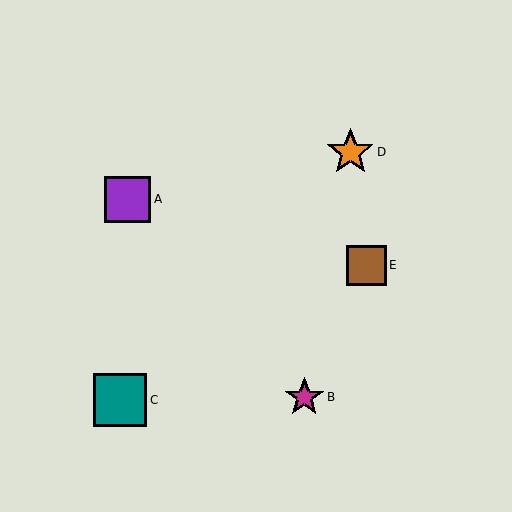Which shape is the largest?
The teal square (labeled C) is the largest.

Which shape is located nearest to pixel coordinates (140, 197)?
The purple square (labeled A) at (127, 199) is nearest to that location.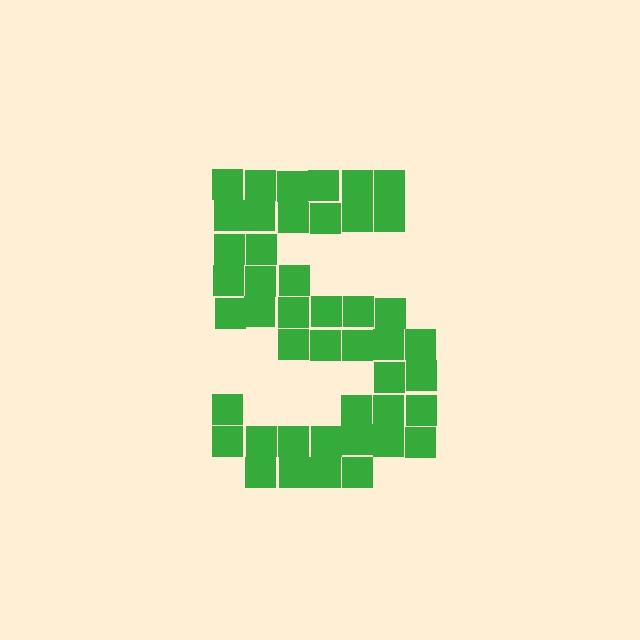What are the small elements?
The small elements are squares.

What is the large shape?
The large shape is the letter S.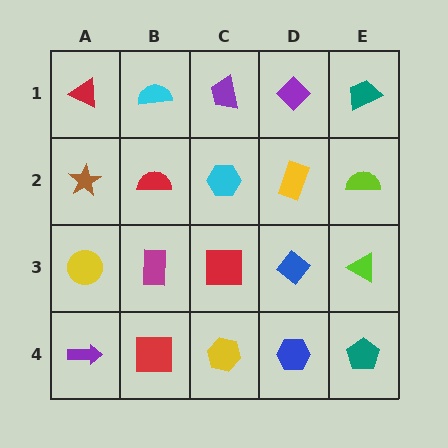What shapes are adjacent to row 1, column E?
A lime semicircle (row 2, column E), a purple diamond (row 1, column D).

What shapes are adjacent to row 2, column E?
A teal trapezoid (row 1, column E), a lime triangle (row 3, column E), a yellow rectangle (row 2, column D).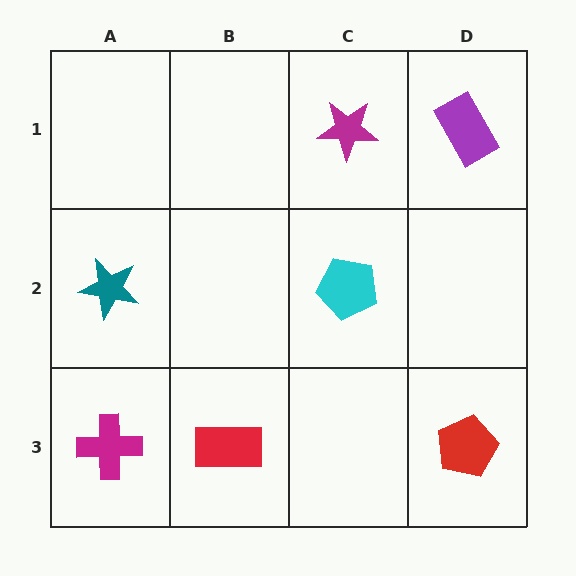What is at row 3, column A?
A magenta cross.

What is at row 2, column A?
A teal star.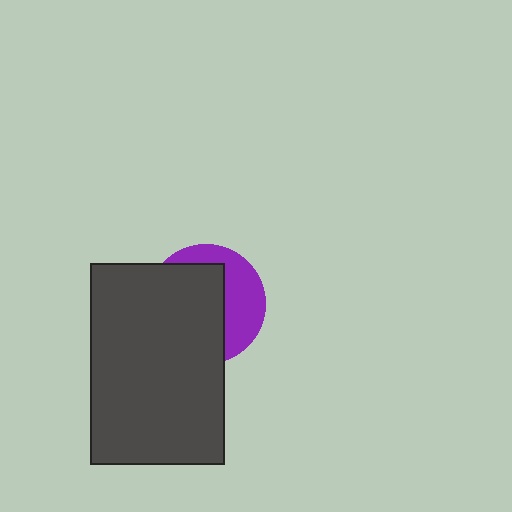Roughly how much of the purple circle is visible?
A small part of it is visible (roughly 38%).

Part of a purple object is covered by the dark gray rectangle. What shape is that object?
It is a circle.